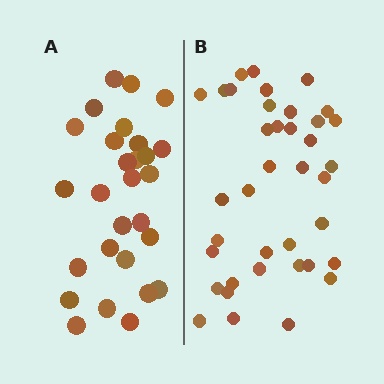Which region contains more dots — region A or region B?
Region B (the right region) has more dots.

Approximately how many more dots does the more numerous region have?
Region B has roughly 10 or so more dots than region A.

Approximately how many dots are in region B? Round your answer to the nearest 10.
About 40 dots. (The exact count is 38, which rounds to 40.)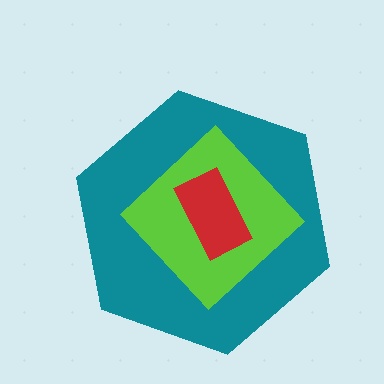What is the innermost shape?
The red rectangle.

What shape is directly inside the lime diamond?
The red rectangle.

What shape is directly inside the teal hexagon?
The lime diamond.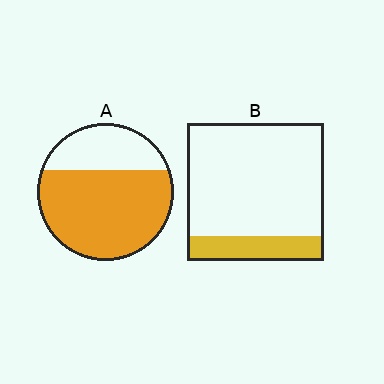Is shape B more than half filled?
No.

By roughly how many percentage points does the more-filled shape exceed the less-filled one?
By roughly 50 percentage points (A over B).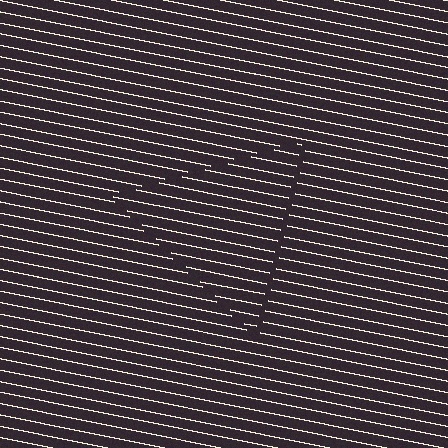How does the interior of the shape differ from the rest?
The interior of the shape contains the same grating, shifted by half a period — the contour is defined by the phase discontinuity where line-ends from the inner and outer gratings abut.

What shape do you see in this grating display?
An illusory triangle. The interior of the shape contains the same grating, shifted by half a period — the contour is defined by the phase discontinuity where line-ends from the inner and outer gratings abut.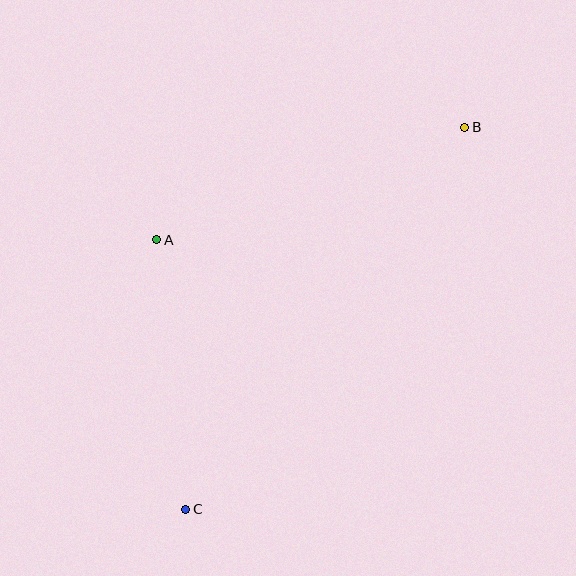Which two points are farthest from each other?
Points B and C are farthest from each other.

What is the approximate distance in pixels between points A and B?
The distance between A and B is approximately 328 pixels.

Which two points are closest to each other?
Points A and C are closest to each other.